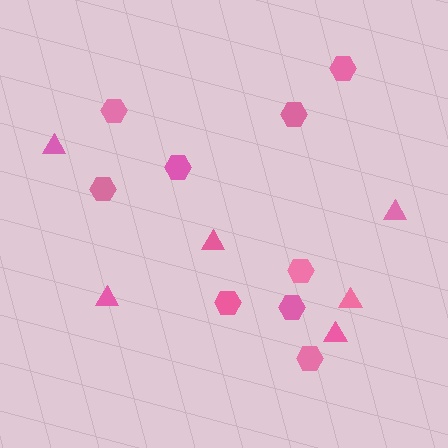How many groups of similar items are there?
There are 2 groups: one group of triangles (6) and one group of hexagons (9).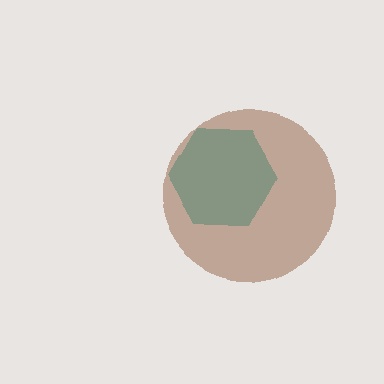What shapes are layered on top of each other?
The layered shapes are: a teal hexagon, a brown circle.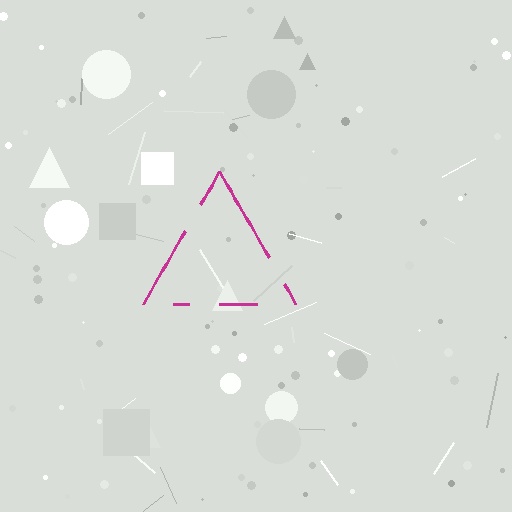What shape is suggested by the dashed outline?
The dashed outline suggests a triangle.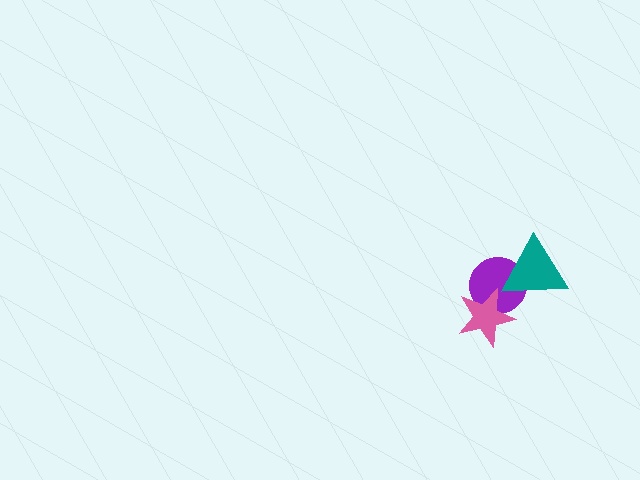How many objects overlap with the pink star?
1 object overlaps with the pink star.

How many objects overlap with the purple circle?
2 objects overlap with the purple circle.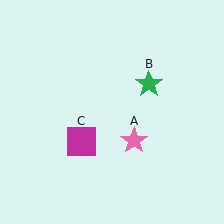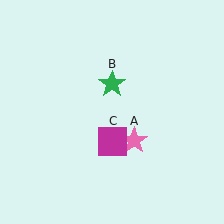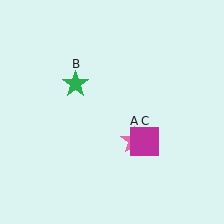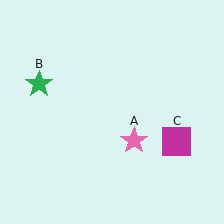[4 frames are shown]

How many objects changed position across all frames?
2 objects changed position: green star (object B), magenta square (object C).